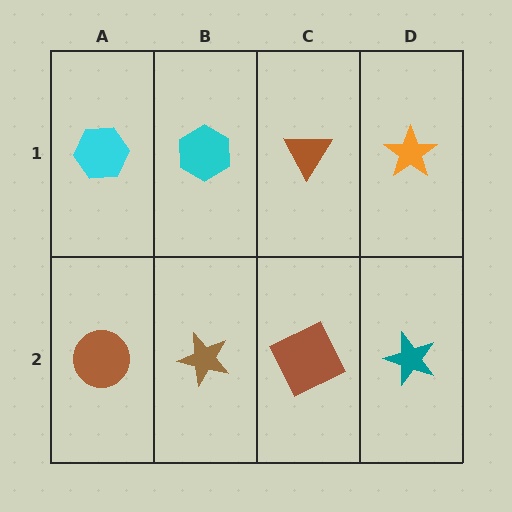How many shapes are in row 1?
4 shapes.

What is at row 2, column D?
A teal star.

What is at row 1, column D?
An orange star.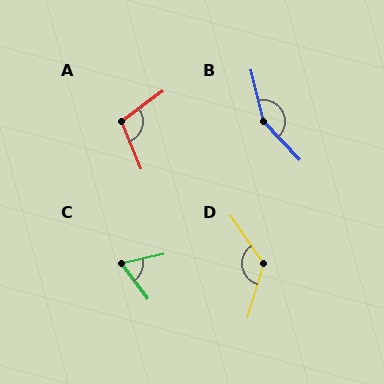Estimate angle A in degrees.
Approximately 104 degrees.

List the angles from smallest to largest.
C (66°), A (104°), D (129°), B (150°).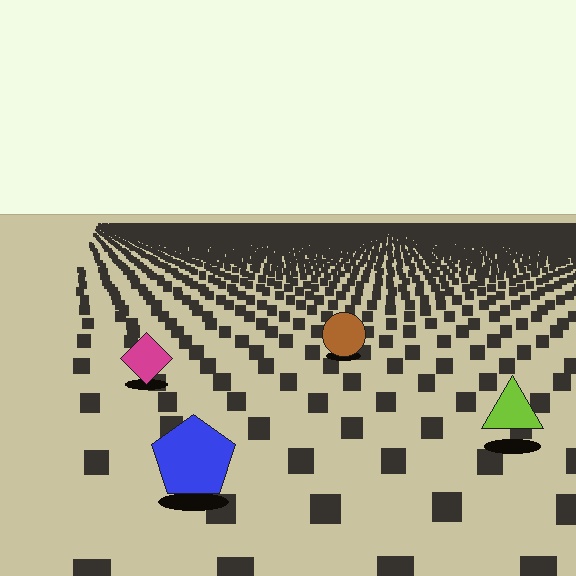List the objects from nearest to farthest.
From nearest to farthest: the blue pentagon, the lime triangle, the magenta diamond, the brown circle.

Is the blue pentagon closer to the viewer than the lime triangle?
Yes. The blue pentagon is closer — you can tell from the texture gradient: the ground texture is coarser near it.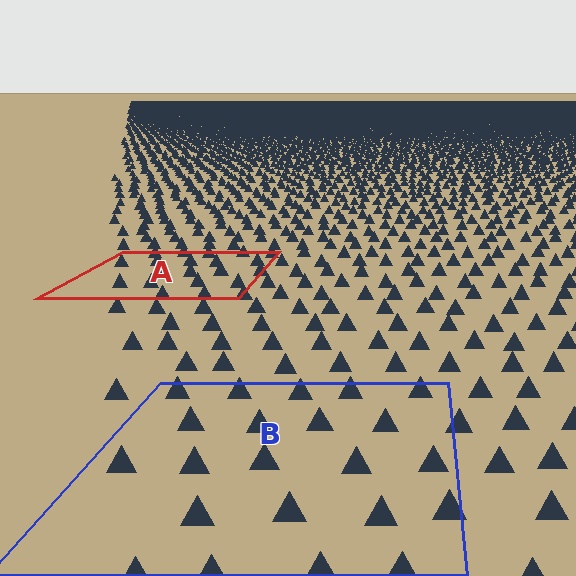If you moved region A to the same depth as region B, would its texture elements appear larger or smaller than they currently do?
They would appear larger. At a closer depth, the same texture elements are projected at a bigger on-screen size.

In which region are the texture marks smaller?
The texture marks are smaller in region A, because it is farther away.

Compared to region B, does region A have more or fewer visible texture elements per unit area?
Region A has more texture elements per unit area — they are packed more densely because it is farther away.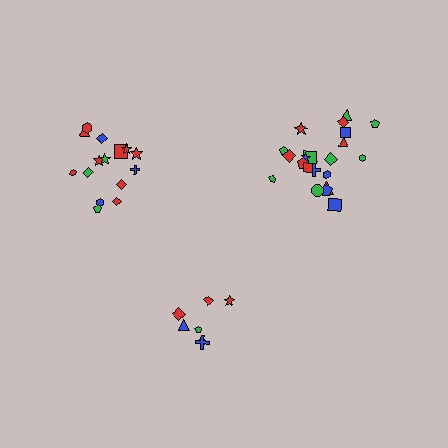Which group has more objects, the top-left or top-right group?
The top-right group.